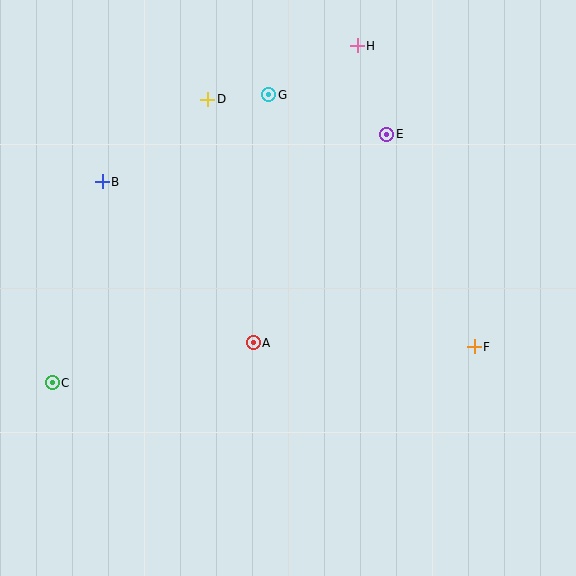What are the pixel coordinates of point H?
Point H is at (357, 46).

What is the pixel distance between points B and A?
The distance between B and A is 221 pixels.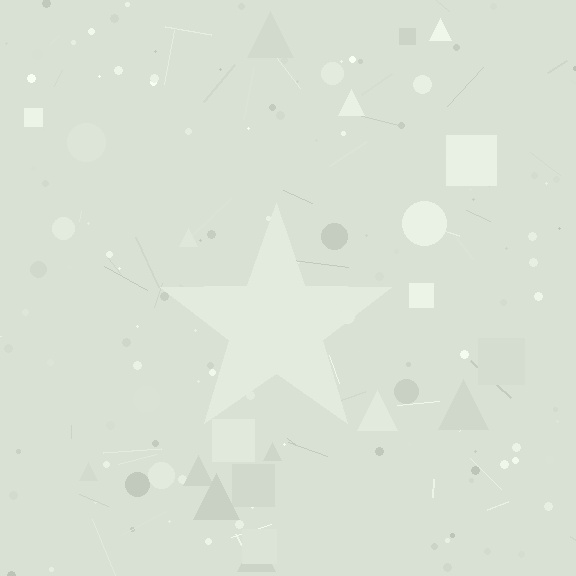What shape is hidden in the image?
A star is hidden in the image.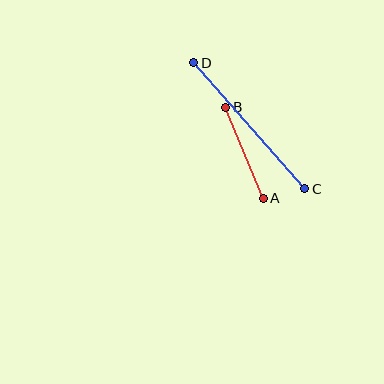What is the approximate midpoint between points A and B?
The midpoint is at approximately (245, 153) pixels.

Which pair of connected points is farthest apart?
Points C and D are farthest apart.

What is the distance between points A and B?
The distance is approximately 98 pixels.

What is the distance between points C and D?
The distance is approximately 168 pixels.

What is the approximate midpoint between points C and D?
The midpoint is at approximately (249, 126) pixels.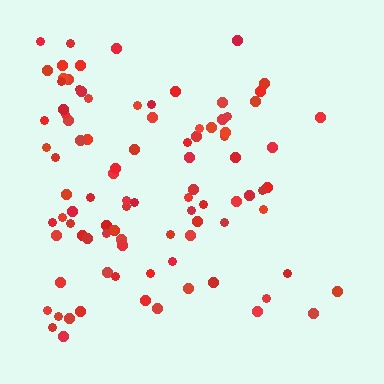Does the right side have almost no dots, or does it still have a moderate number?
Still a moderate number, just noticeably fewer than the left.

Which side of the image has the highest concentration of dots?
The left.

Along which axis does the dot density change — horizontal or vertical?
Horizontal.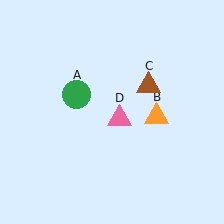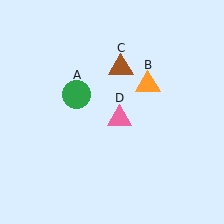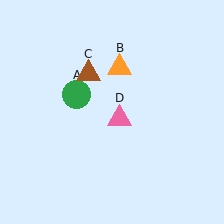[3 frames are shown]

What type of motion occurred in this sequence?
The orange triangle (object B), brown triangle (object C) rotated counterclockwise around the center of the scene.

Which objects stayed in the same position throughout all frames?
Green circle (object A) and pink triangle (object D) remained stationary.